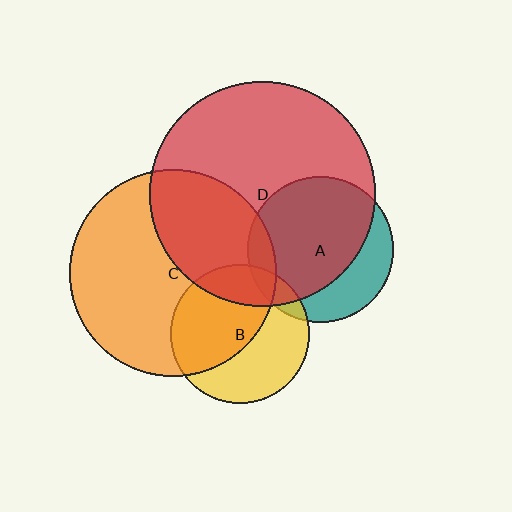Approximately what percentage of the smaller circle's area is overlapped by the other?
Approximately 20%.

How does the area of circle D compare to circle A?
Approximately 2.4 times.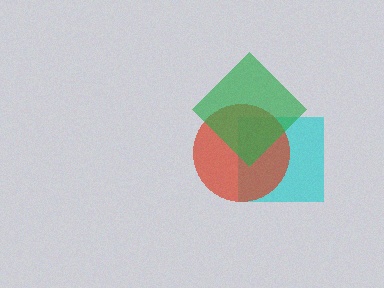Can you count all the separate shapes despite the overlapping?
Yes, there are 3 separate shapes.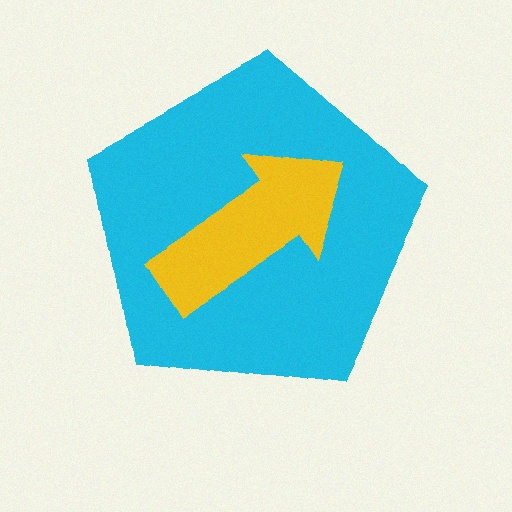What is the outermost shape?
The cyan pentagon.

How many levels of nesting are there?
2.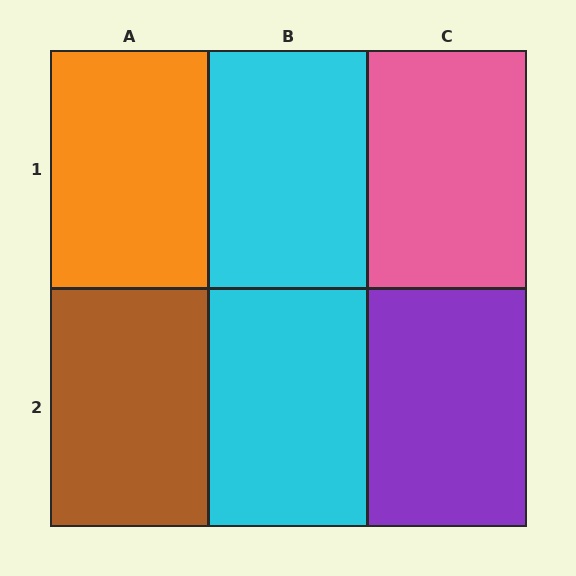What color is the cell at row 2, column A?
Brown.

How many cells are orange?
1 cell is orange.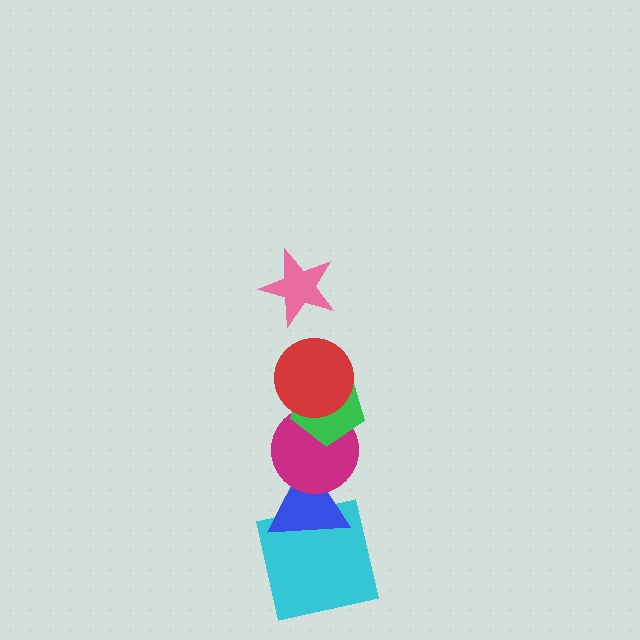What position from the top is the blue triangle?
The blue triangle is 5th from the top.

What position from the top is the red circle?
The red circle is 2nd from the top.